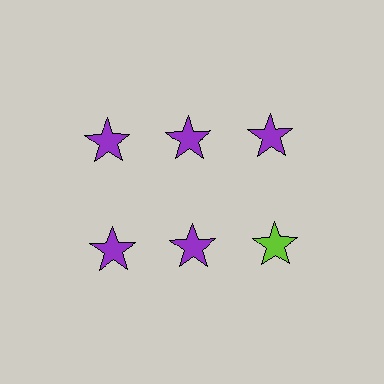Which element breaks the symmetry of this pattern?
The lime star in the second row, center column breaks the symmetry. All other shapes are purple stars.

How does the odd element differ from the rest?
It has a different color: lime instead of purple.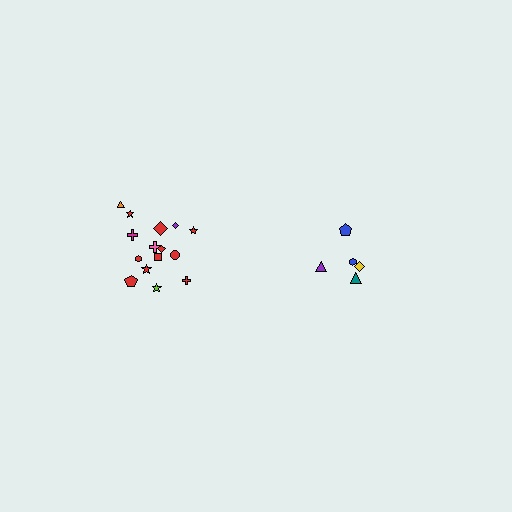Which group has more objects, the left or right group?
The left group.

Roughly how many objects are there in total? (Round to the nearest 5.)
Roughly 20 objects in total.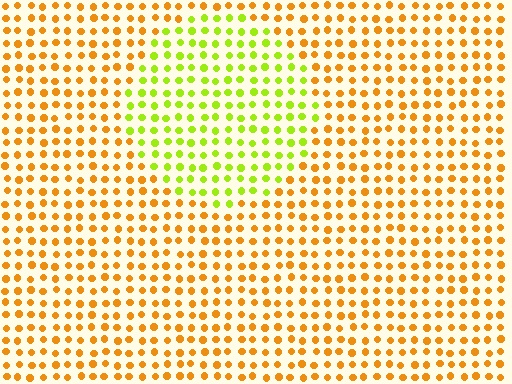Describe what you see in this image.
The image is filled with small orange elements in a uniform arrangement. A circle-shaped region is visible where the elements are tinted to a slightly different hue, forming a subtle color boundary.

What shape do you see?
I see a circle.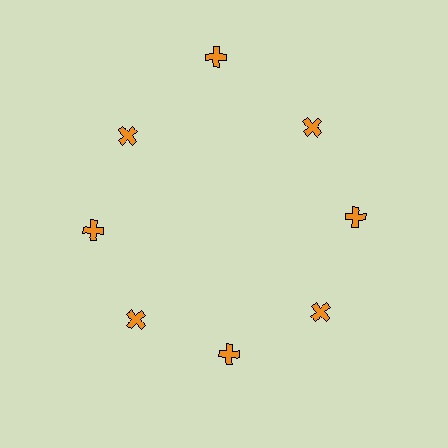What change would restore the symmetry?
The symmetry would be restored by moving it inward, back onto the ring so that all 8 crosses sit at equal angles and equal distance from the center.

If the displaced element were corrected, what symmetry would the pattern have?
It would have 8-fold rotational symmetry — the pattern would map onto itself every 45 degrees.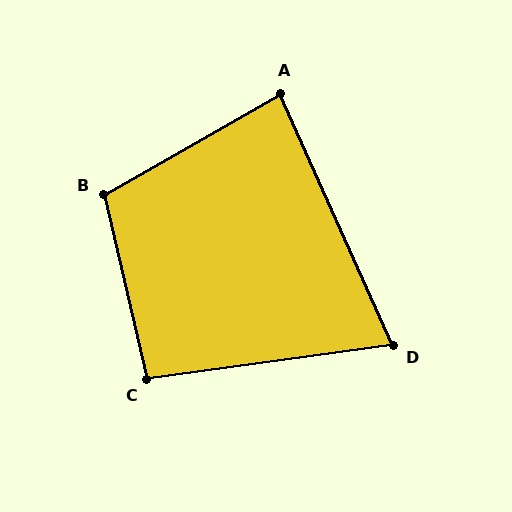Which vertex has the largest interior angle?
B, at approximately 106 degrees.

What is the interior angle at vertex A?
Approximately 84 degrees (acute).